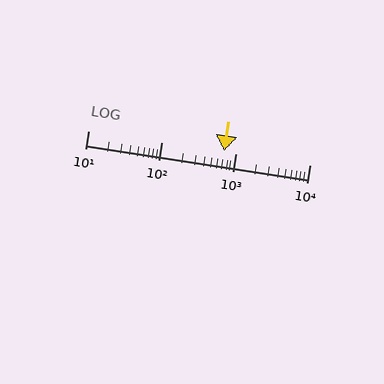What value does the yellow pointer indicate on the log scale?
The pointer indicates approximately 690.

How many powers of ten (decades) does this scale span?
The scale spans 3 decades, from 10 to 10000.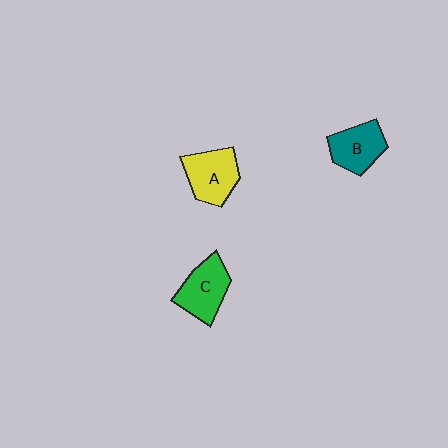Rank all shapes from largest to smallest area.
From largest to smallest: A (yellow), C (green), B (teal).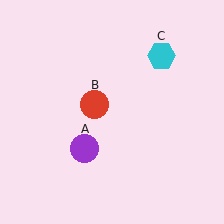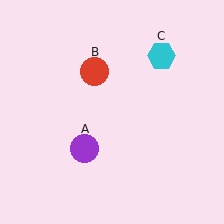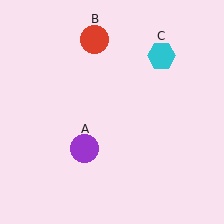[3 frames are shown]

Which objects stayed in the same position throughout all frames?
Purple circle (object A) and cyan hexagon (object C) remained stationary.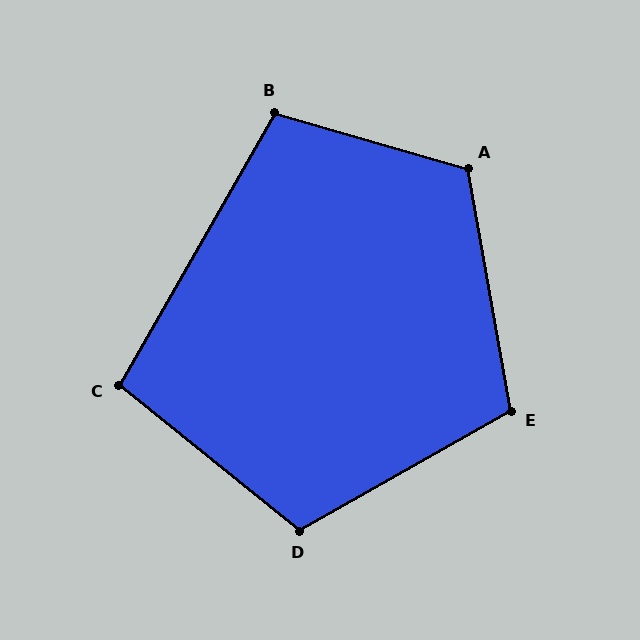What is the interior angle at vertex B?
Approximately 104 degrees (obtuse).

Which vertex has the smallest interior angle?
C, at approximately 99 degrees.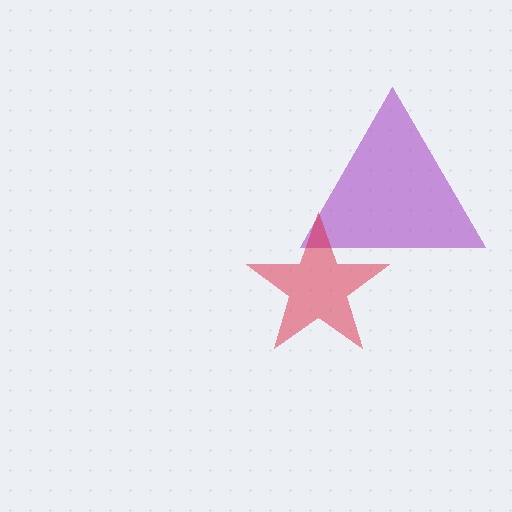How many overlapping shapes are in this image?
There are 2 overlapping shapes in the image.